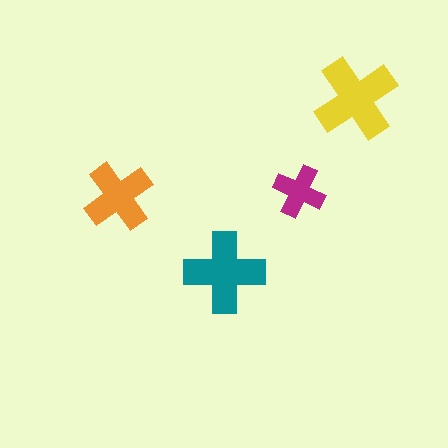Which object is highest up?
The yellow cross is topmost.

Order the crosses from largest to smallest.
the yellow one, the teal one, the orange one, the magenta one.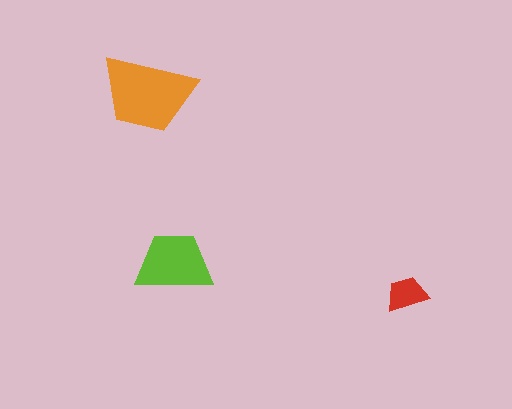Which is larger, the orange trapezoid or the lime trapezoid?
The orange one.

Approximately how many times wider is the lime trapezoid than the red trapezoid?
About 2 times wider.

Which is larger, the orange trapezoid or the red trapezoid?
The orange one.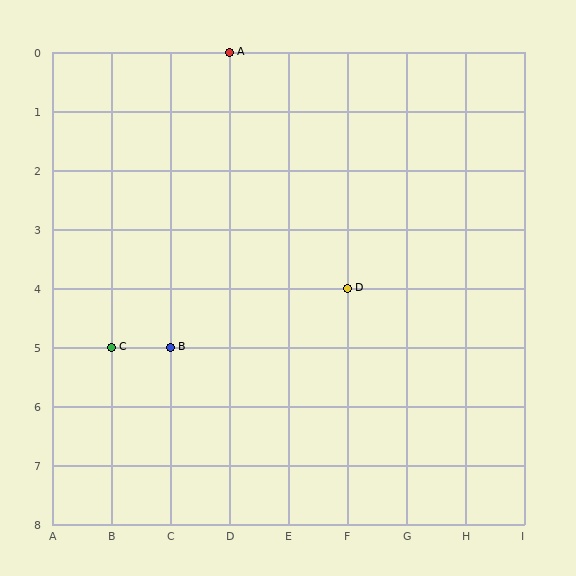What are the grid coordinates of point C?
Point C is at grid coordinates (B, 5).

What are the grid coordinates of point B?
Point B is at grid coordinates (C, 5).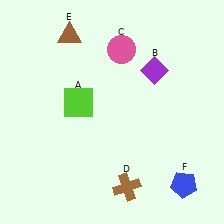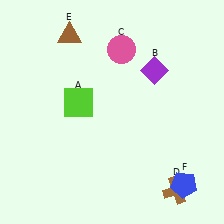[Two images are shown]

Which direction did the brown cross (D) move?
The brown cross (D) moved right.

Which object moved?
The brown cross (D) moved right.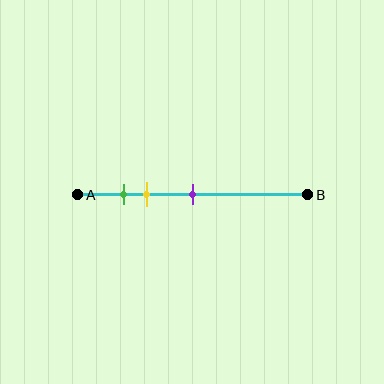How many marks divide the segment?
There are 3 marks dividing the segment.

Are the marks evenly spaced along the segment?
No, the marks are not evenly spaced.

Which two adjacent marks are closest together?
The green and yellow marks are the closest adjacent pair.